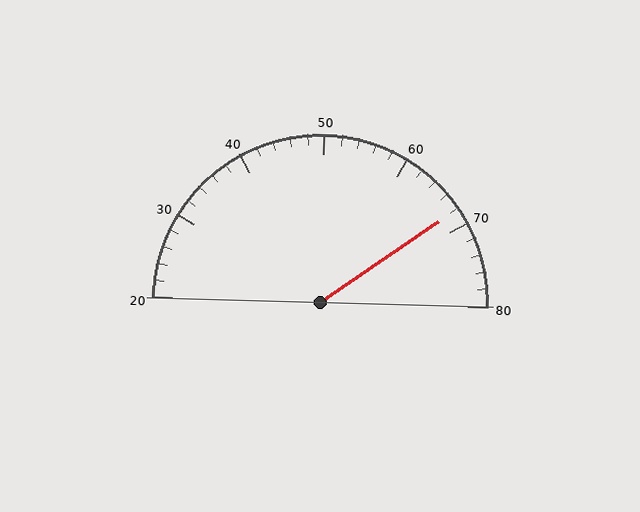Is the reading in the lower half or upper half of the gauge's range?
The reading is in the upper half of the range (20 to 80).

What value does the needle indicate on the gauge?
The needle indicates approximately 68.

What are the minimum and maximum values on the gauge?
The gauge ranges from 20 to 80.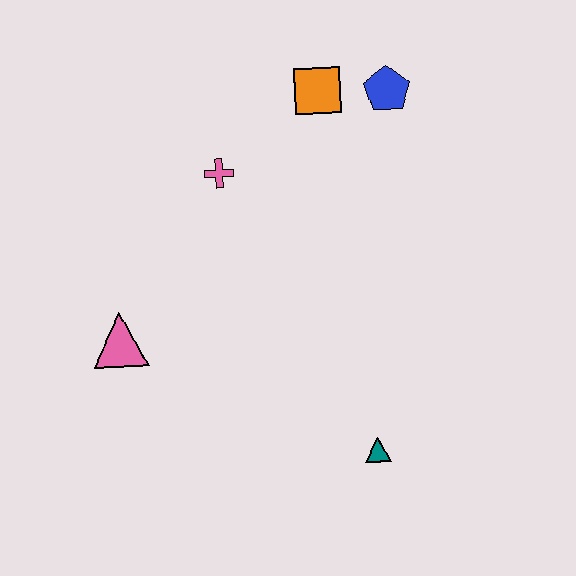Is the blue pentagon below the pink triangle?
No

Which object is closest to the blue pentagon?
The orange square is closest to the blue pentagon.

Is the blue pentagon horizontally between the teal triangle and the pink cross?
No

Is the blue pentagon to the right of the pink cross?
Yes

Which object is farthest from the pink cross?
The teal triangle is farthest from the pink cross.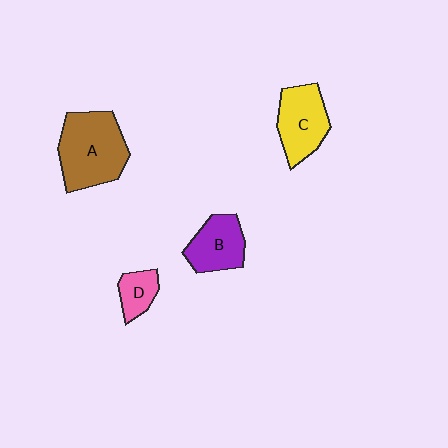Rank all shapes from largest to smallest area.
From largest to smallest: A (brown), C (yellow), B (purple), D (pink).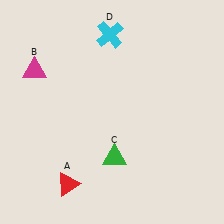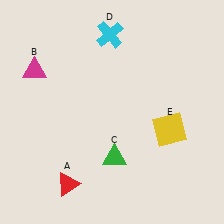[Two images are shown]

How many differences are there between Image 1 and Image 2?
There is 1 difference between the two images.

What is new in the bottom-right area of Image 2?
A yellow square (E) was added in the bottom-right area of Image 2.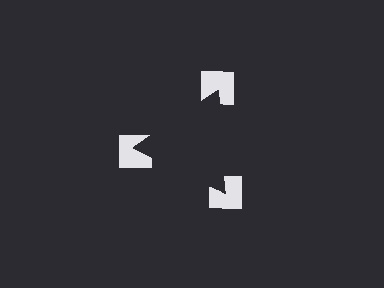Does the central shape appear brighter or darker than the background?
It typically appears slightly darker than the background, even though no actual brightness change is drawn.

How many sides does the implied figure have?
3 sides.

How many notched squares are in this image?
There are 3 — one at each vertex of the illusory triangle.